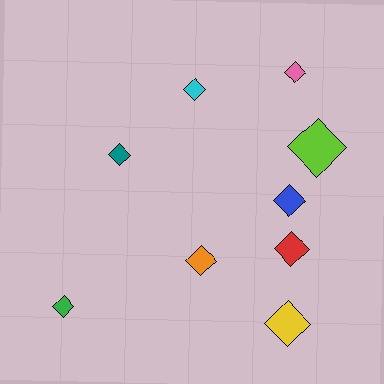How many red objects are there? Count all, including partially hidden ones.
There is 1 red object.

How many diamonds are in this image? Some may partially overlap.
There are 9 diamonds.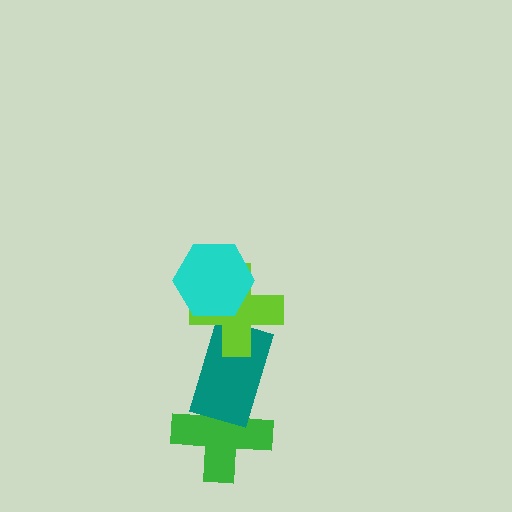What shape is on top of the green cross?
The teal rectangle is on top of the green cross.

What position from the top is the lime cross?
The lime cross is 2nd from the top.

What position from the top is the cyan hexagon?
The cyan hexagon is 1st from the top.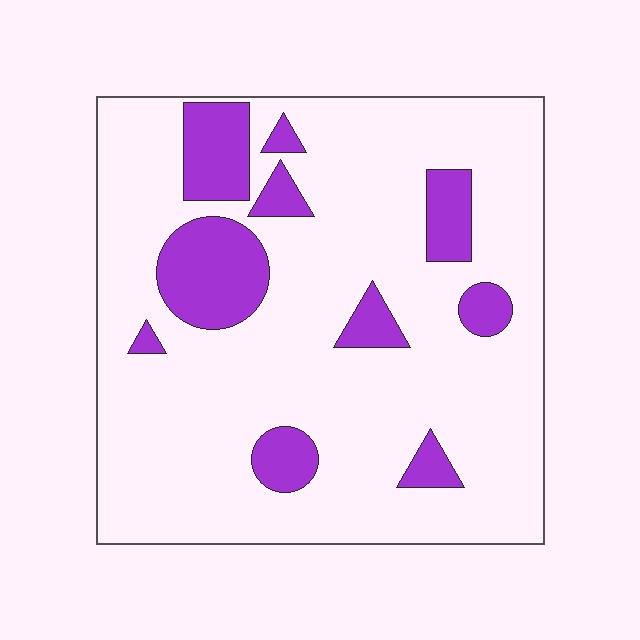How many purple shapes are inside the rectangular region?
10.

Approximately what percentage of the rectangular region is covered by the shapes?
Approximately 20%.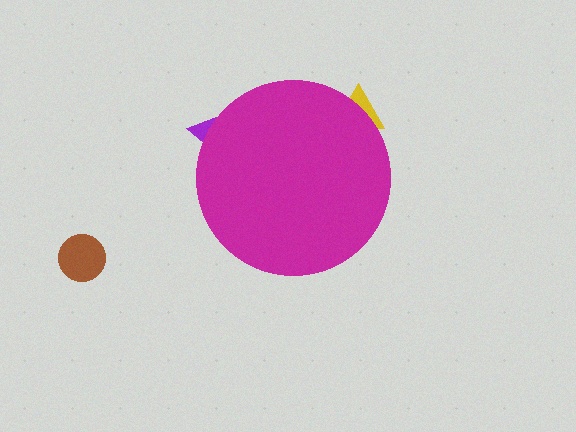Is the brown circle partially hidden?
No, the brown circle is fully visible.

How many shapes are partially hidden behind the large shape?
2 shapes are partially hidden.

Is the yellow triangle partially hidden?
Yes, the yellow triangle is partially hidden behind the magenta circle.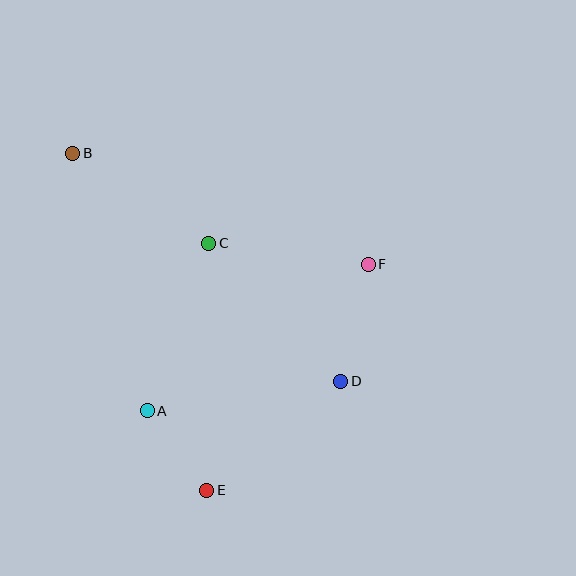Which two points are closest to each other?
Points A and E are closest to each other.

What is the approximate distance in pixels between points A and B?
The distance between A and B is approximately 268 pixels.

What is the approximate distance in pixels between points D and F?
The distance between D and F is approximately 120 pixels.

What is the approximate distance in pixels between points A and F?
The distance between A and F is approximately 265 pixels.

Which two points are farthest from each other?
Points B and E are farthest from each other.